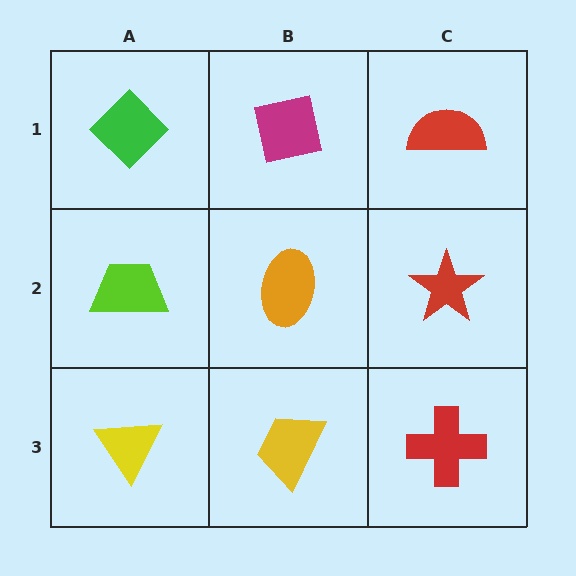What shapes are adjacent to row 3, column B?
An orange ellipse (row 2, column B), a yellow triangle (row 3, column A), a red cross (row 3, column C).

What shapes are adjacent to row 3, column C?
A red star (row 2, column C), a yellow trapezoid (row 3, column B).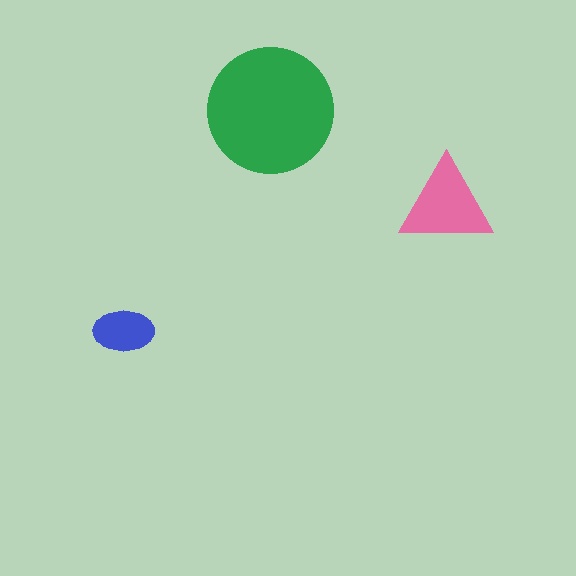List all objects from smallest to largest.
The blue ellipse, the pink triangle, the green circle.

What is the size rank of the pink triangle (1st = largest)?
2nd.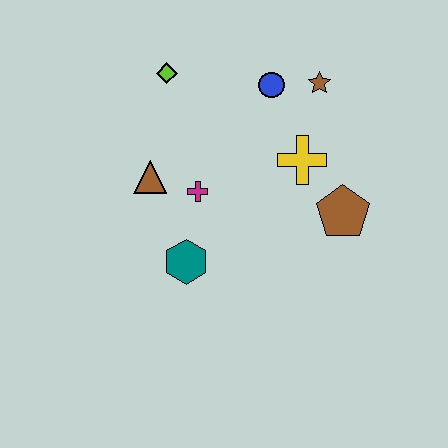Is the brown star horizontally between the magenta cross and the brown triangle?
No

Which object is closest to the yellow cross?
The brown pentagon is closest to the yellow cross.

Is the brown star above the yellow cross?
Yes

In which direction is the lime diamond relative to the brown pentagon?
The lime diamond is to the left of the brown pentagon.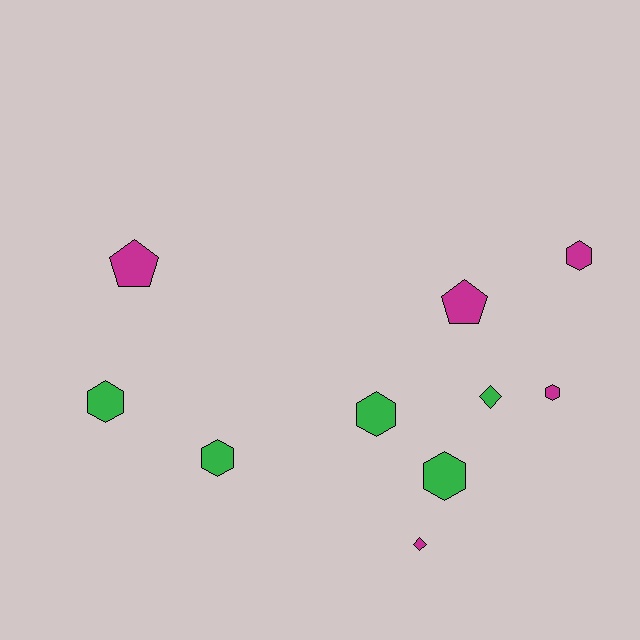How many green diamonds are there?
There is 1 green diamond.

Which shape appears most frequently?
Hexagon, with 6 objects.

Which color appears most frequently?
Green, with 5 objects.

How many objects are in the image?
There are 10 objects.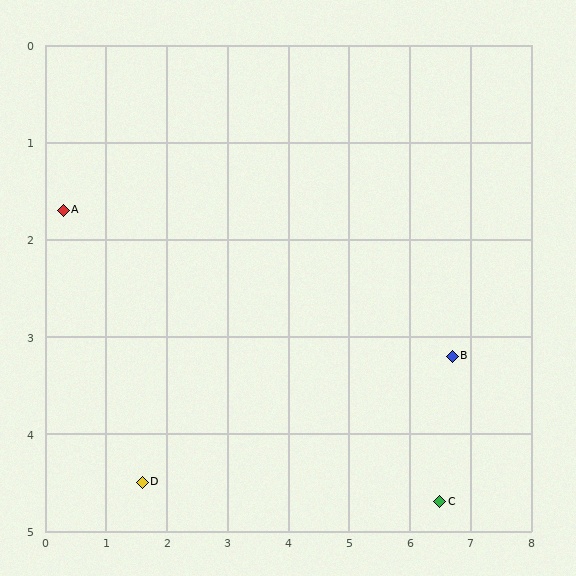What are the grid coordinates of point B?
Point B is at approximately (6.7, 3.2).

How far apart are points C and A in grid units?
Points C and A are about 6.9 grid units apart.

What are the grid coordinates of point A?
Point A is at approximately (0.3, 1.7).